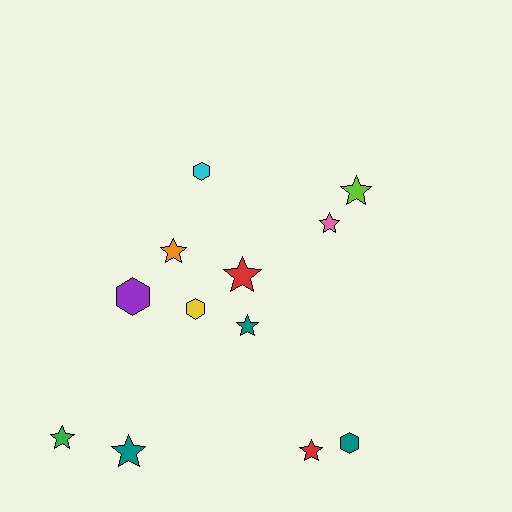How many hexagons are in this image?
There are 4 hexagons.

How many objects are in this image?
There are 12 objects.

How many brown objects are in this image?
There are no brown objects.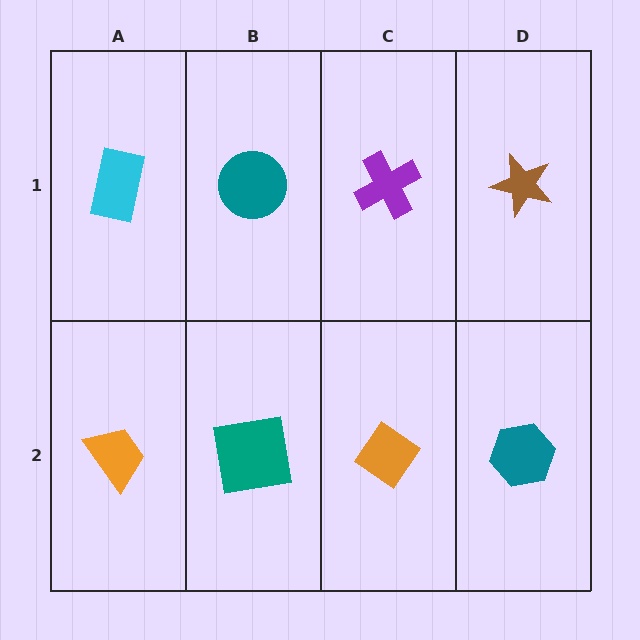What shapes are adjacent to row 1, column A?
An orange trapezoid (row 2, column A), a teal circle (row 1, column B).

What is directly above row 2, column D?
A brown star.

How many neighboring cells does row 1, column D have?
2.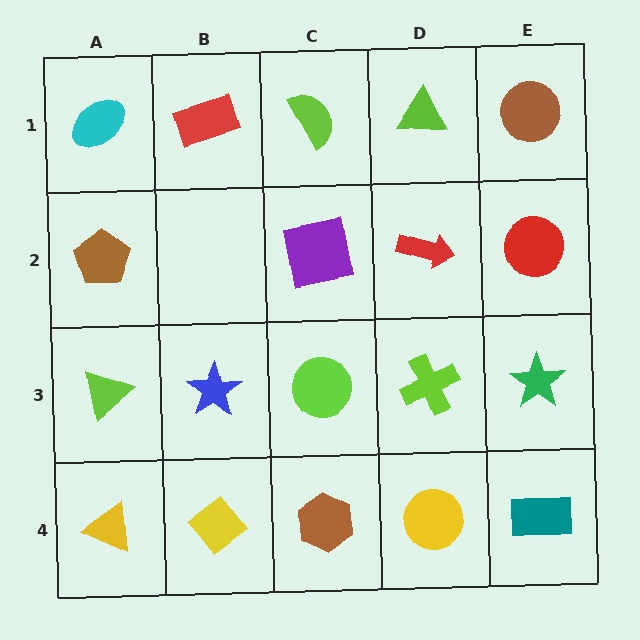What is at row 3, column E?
A green star.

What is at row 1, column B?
A red rectangle.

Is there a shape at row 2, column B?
No, that cell is empty.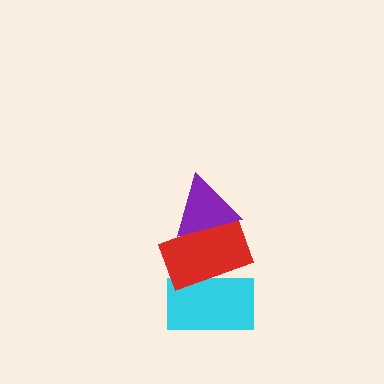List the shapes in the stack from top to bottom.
From top to bottom: the purple triangle, the red rectangle, the cyan rectangle.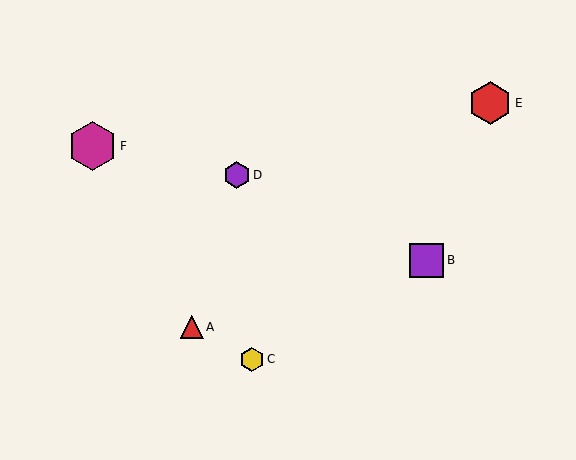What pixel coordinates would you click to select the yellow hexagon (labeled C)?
Click at (252, 359) to select the yellow hexagon C.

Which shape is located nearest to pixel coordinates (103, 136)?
The magenta hexagon (labeled F) at (93, 146) is nearest to that location.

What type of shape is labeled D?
Shape D is a purple hexagon.